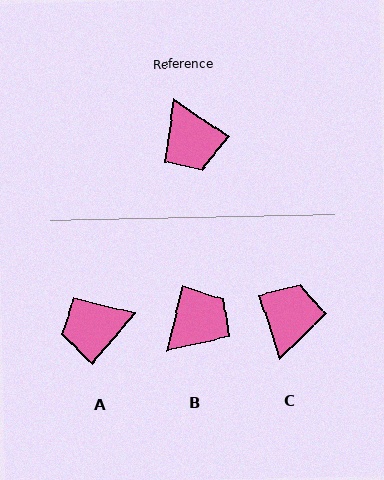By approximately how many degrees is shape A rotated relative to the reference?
Approximately 96 degrees clockwise.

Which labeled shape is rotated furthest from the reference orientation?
C, about 143 degrees away.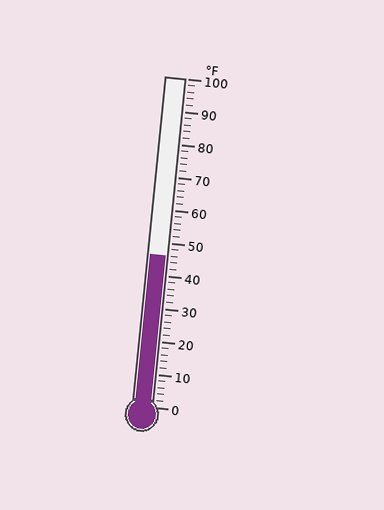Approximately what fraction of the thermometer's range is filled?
The thermometer is filled to approximately 45% of its range.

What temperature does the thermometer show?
The thermometer shows approximately 46°F.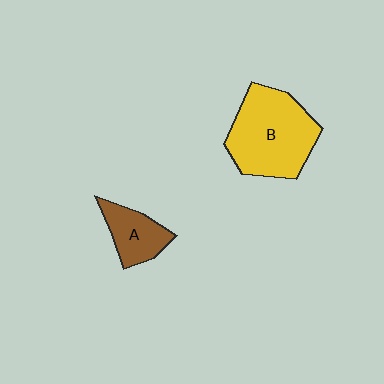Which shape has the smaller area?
Shape A (brown).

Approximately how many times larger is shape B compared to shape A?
Approximately 2.3 times.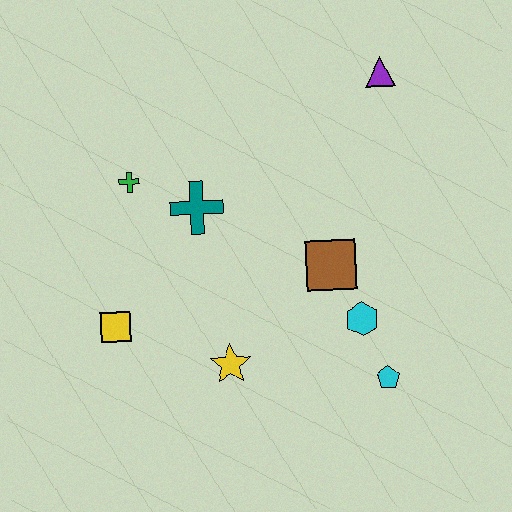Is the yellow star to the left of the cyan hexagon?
Yes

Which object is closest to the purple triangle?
The brown square is closest to the purple triangle.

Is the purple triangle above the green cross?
Yes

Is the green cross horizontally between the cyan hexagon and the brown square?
No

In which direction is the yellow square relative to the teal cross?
The yellow square is below the teal cross.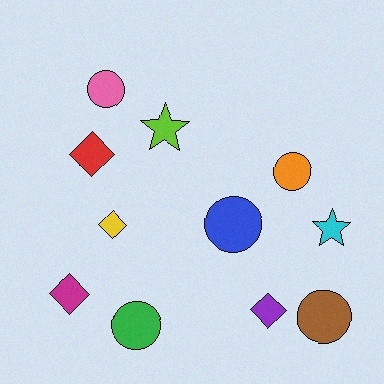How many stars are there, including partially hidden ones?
There are 2 stars.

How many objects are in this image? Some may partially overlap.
There are 11 objects.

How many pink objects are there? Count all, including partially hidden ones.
There is 1 pink object.